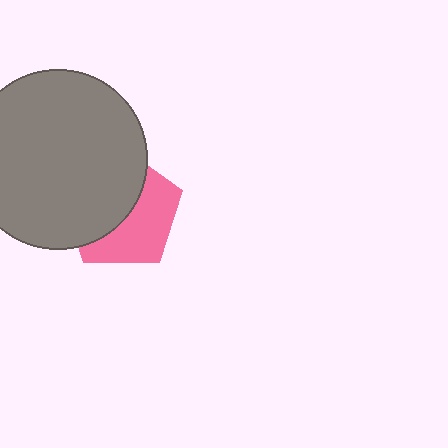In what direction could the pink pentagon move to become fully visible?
The pink pentagon could move right. That would shift it out from behind the gray circle entirely.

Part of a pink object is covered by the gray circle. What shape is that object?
It is a pentagon.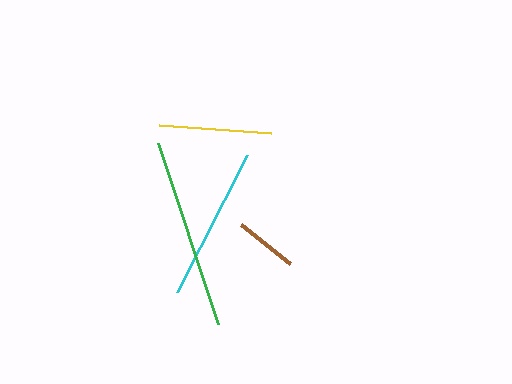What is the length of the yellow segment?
The yellow segment is approximately 112 pixels long.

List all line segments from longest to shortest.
From longest to shortest: green, cyan, yellow, brown.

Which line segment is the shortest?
The brown line is the shortest at approximately 62 pixels.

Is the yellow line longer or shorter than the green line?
The green line is longer than the yellow line.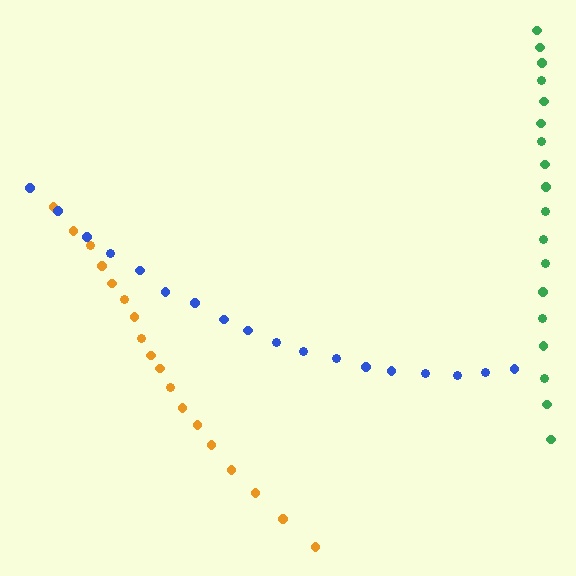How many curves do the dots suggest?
There are 3 distinct paths.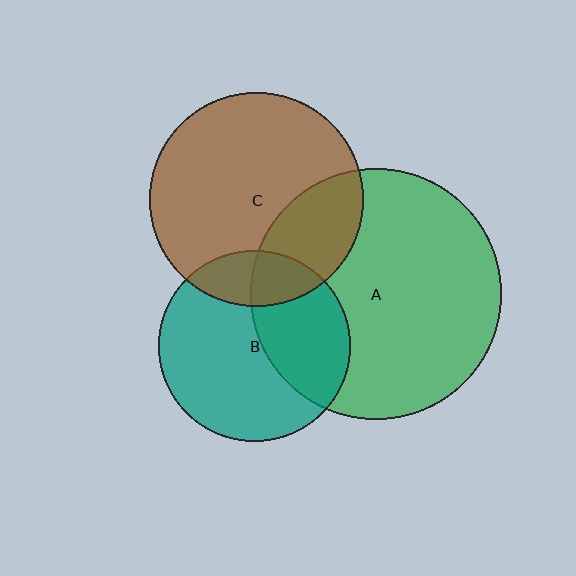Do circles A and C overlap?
Yes.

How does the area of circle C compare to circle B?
Approximately 1.2 times.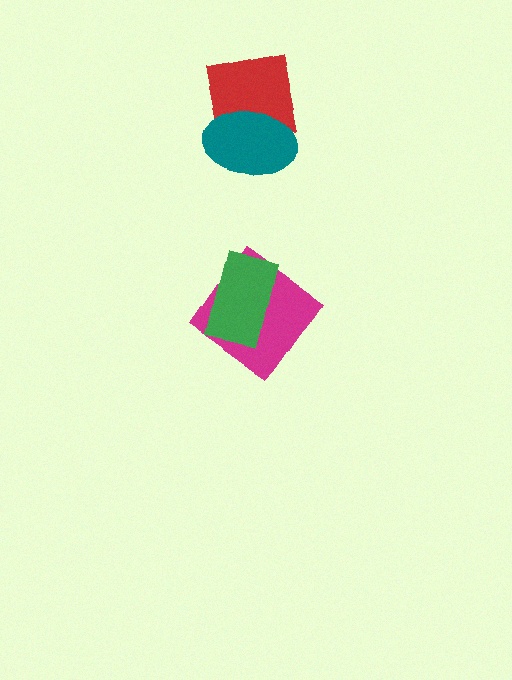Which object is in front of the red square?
The teal ellipse is in front of the red square.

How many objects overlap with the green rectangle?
1 object overlaps with the green rectangle.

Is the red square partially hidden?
Yes, it is partially covered by another shape.